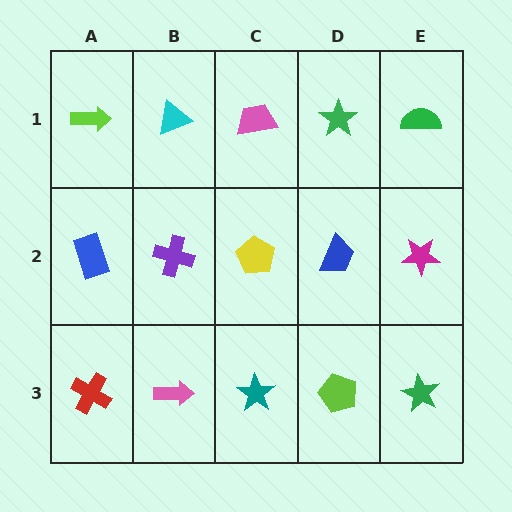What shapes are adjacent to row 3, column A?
A blue rectangle (row 2, column A), a pink arrow (row 3, column B).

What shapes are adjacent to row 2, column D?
A green star (row 1, column D), a lime pentagon (row 3, column D), a yellow pentagon (row 2, column C), a magenta star (row 2, column E).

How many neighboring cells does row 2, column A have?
3.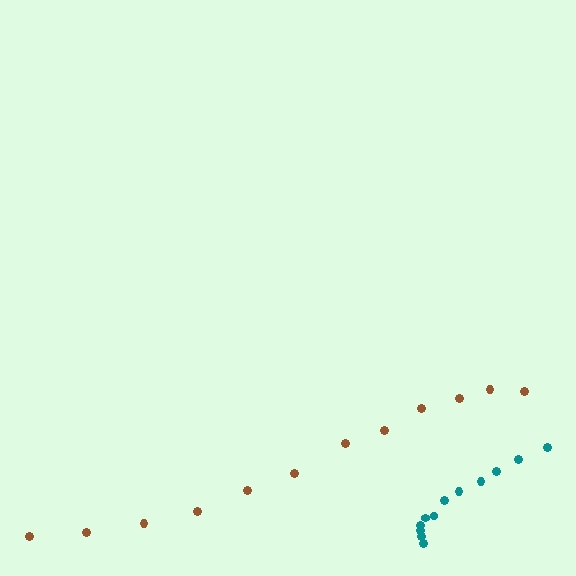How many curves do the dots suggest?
There are 2 distinct paths.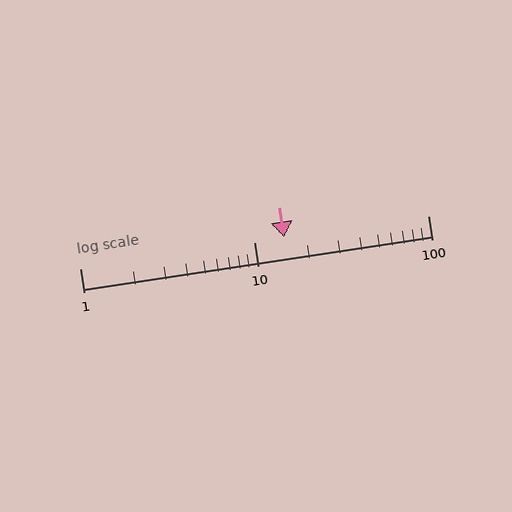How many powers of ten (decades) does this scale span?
The scale spans 2 decades, from 1 to 100.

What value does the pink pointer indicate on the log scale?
The pointer indicates approximately 15.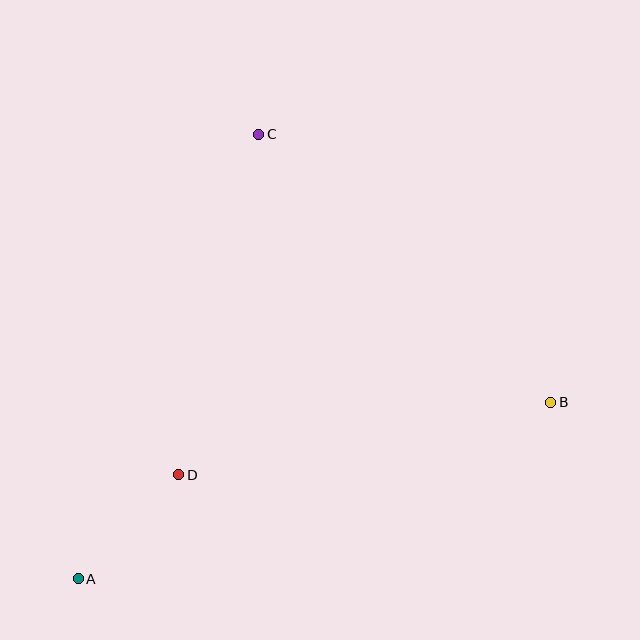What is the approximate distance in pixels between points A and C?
The distance between A and C is approximately 480 pixels.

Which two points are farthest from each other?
Points A and B are farthest from each other.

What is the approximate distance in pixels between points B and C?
The distance between B and C is approximately 396 pixels.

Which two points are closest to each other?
Points A and D are closest to each other.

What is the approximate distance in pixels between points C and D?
The distance between C and D is approximately 350 pixels.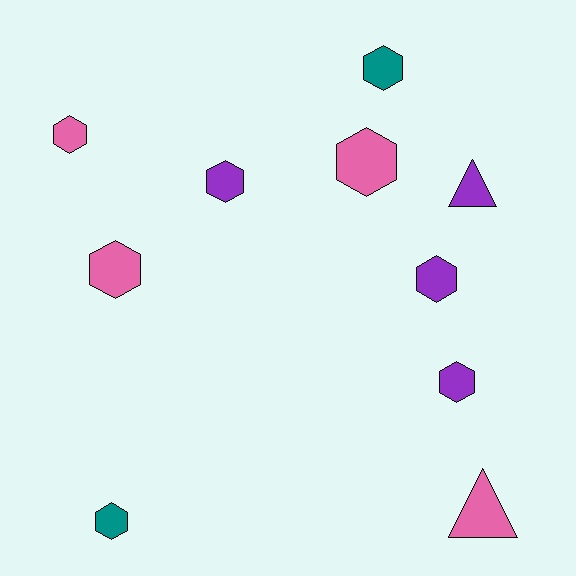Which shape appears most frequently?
Hexagon, with 8 objects.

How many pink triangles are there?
There is 1 pink triangle.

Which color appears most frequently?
Purple, with 4 objects.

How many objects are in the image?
There are 10 objects.